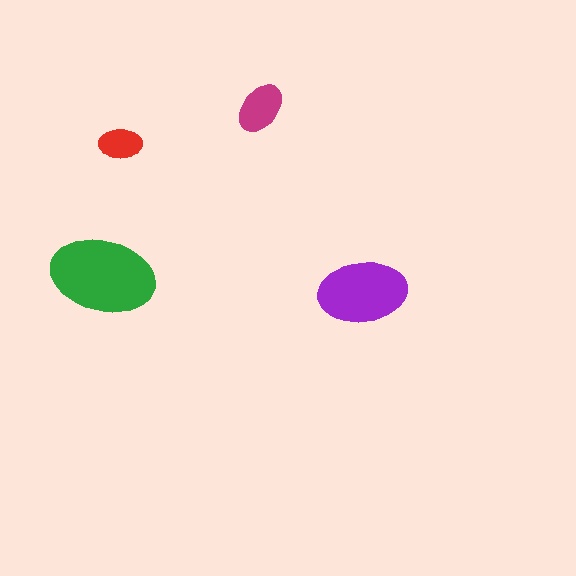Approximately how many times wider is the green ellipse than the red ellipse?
About 2.5 times wider.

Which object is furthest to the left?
The green ellipse is leftmost.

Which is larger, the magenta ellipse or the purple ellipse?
The purple one.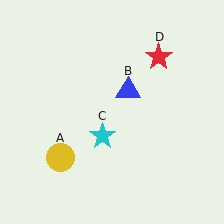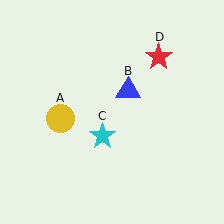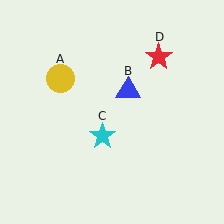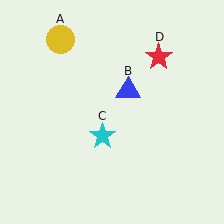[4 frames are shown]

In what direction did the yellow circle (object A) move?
The yellow circle (object A) moved up.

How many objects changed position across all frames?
1 object changed position: yellow circle (object A).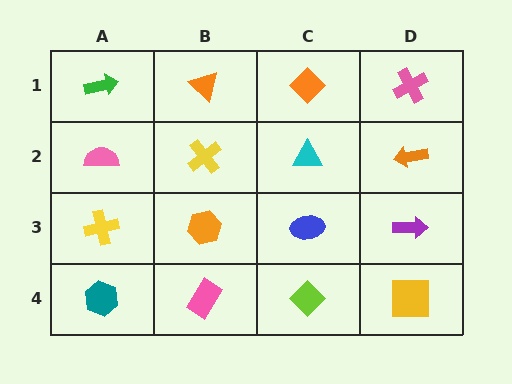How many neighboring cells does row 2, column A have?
3.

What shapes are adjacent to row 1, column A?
A pink semicircle (row 2, column A), an orange triangle (row 1, column B).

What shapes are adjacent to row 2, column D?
A pink cross (row 1, column D), a purple arrow (row 3, column D), a cyan triangle (row 2, column C).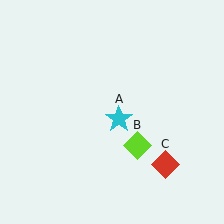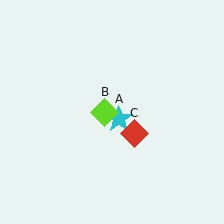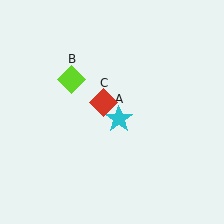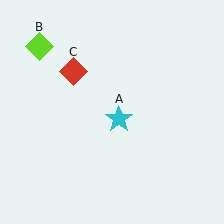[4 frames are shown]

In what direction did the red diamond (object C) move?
The red diamond (object C) moved up and to the left.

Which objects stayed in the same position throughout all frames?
Cyan star (object A) remained stationary.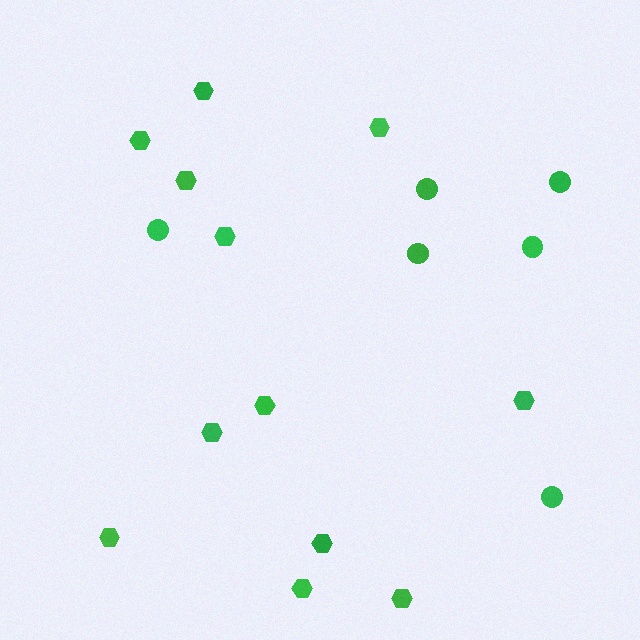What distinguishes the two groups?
There are 2 groups: one group of hexagons (12) and one group of circles (6).